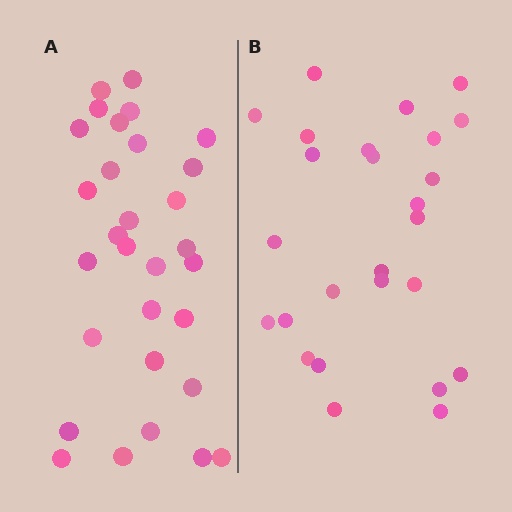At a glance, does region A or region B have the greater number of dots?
Region A (the left region) has more dots.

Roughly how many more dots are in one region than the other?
Region A has about 4 more dots than region B.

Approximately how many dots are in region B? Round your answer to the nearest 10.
About 30 dots. (The exact count is 26, which rounds to 30.)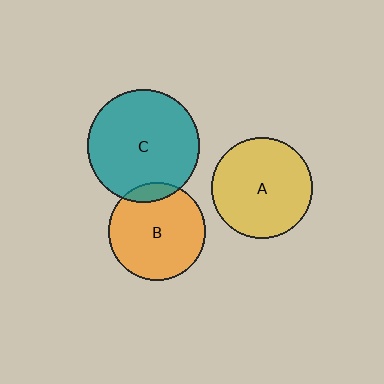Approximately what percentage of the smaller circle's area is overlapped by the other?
Approximately 10%.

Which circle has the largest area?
Circle C (teal).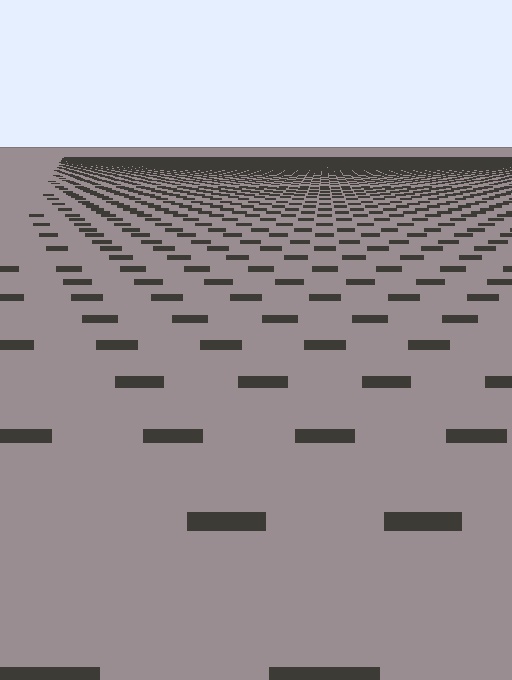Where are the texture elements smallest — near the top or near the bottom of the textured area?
Near the top.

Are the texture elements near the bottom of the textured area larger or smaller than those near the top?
Larger. Near the bottom, elements are closer to the viewer and appear at a bigger on-screen size.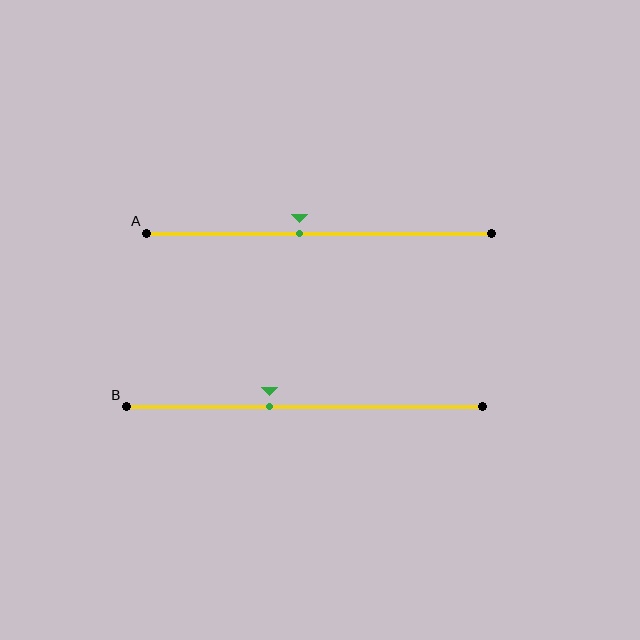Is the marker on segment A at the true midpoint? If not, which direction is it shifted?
No, the marker on segment A is shifted to the left by about 6% of the segment length.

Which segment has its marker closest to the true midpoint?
Segment A has its marker closest to the true midpoint.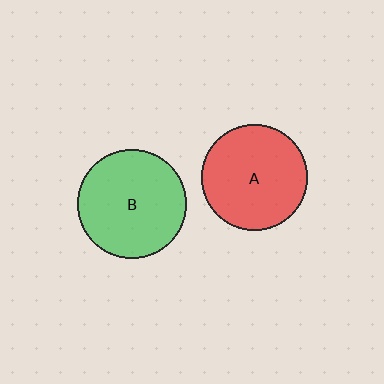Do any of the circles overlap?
No, none of the circles overlap.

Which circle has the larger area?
Circle B (green).